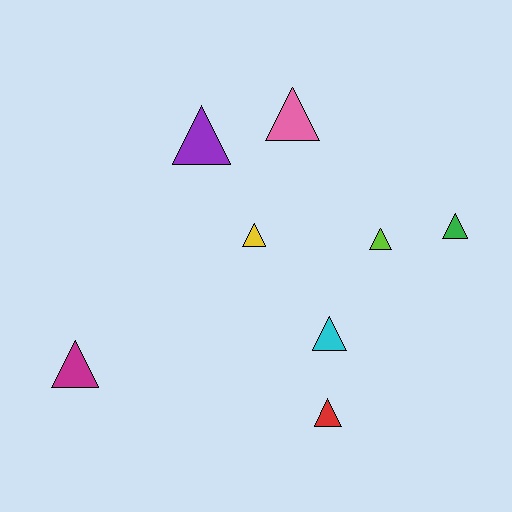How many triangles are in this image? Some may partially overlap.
There are 8 triangles.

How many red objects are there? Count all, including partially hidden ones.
There is 1 red object.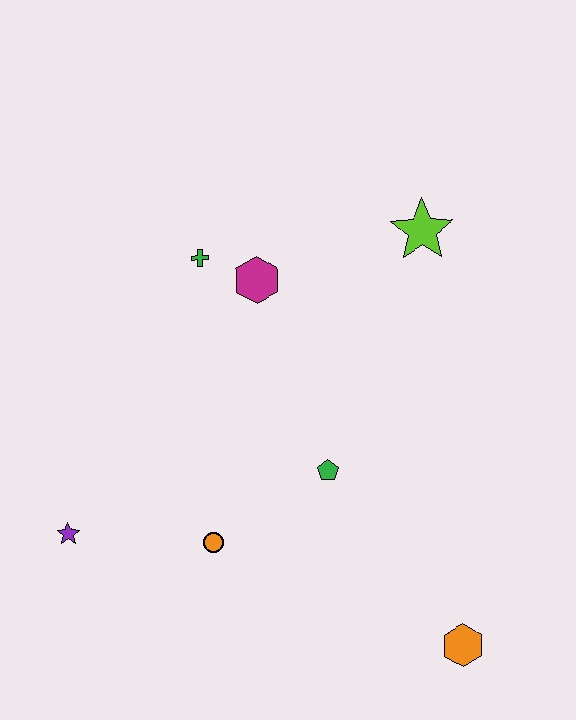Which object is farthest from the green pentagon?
The purple star is farthest from the green pentagon.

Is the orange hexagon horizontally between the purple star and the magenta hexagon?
No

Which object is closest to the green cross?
The magenta hexagon is closest to the green cross.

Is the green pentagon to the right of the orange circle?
Yes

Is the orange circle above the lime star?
No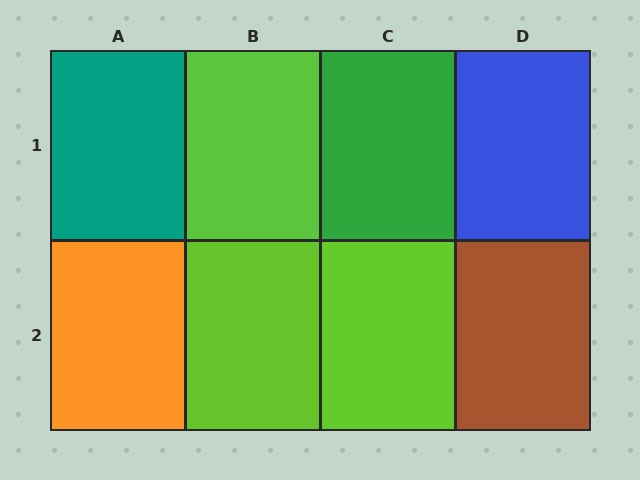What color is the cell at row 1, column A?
Teal.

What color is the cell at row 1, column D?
Blue.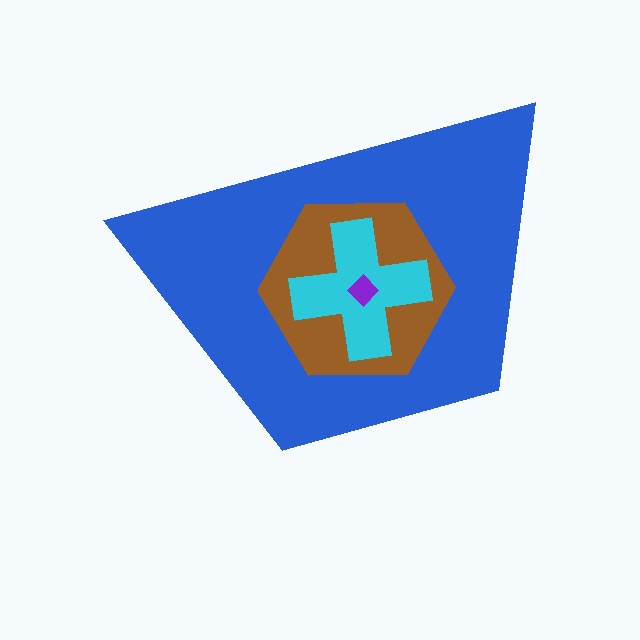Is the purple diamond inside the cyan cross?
Yes.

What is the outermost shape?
The blue trapezoid.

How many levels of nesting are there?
4.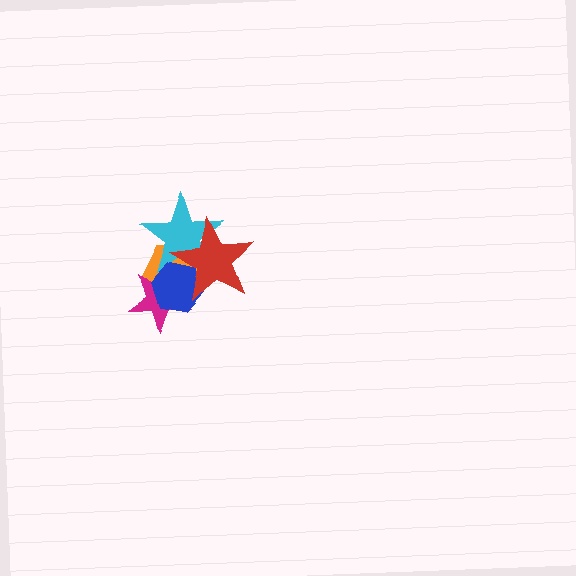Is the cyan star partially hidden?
Yes, it is partially covered by another shape.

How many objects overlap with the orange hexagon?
4 objects overlap with the orange hexagon.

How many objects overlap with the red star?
4 objects overlap with the red star.